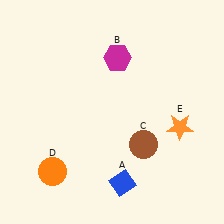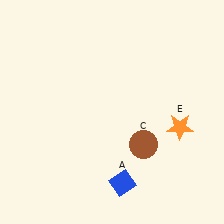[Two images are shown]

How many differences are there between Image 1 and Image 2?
There are 2 differences between the two images.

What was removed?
The magenta hexagon (B), the orange circle (D) were removed in Image 2.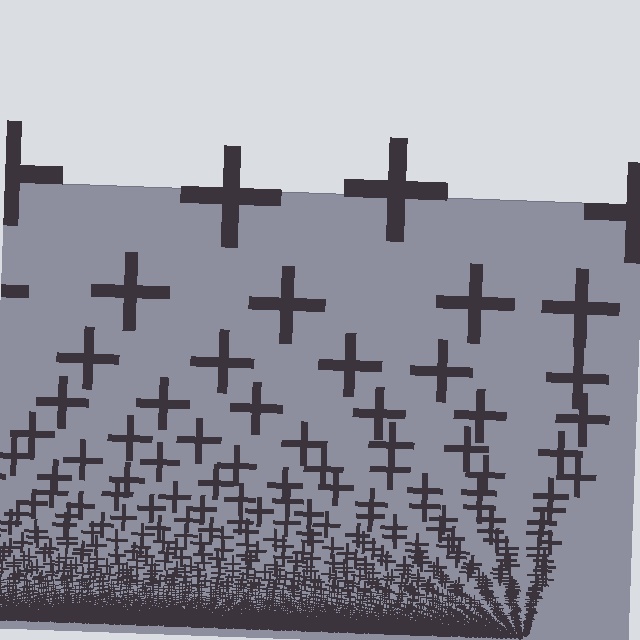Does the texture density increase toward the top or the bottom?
Density increases toward the bottom.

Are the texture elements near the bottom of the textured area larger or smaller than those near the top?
Smaller. The gradient is inverted — elements near the bottom are smaller and denser.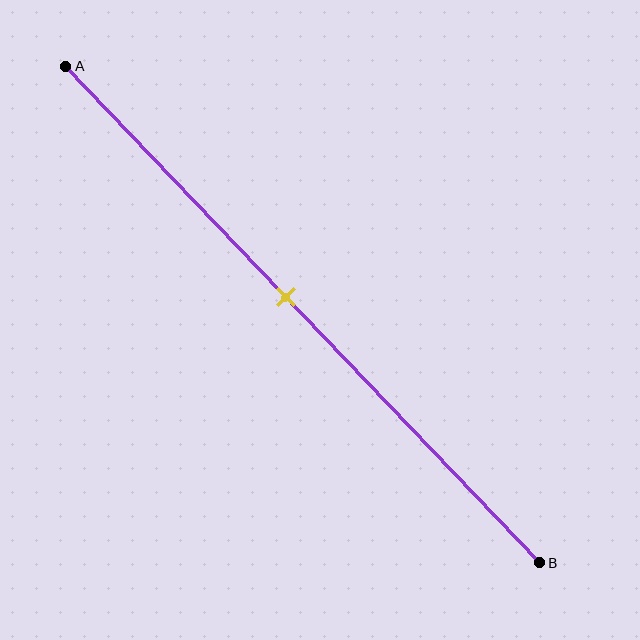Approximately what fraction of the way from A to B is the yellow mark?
The yellow mark is approximately 45% of the way from A to B.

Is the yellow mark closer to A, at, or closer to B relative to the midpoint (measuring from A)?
The yellow mark is closer to point A than the midpoint of segment AB.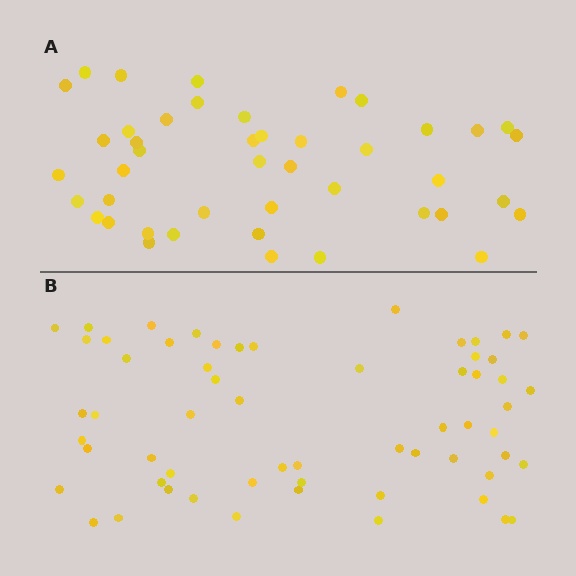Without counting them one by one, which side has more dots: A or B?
Region B (the bottom region) has more dots.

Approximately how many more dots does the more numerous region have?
Region B has approximately 15 more dots than region A.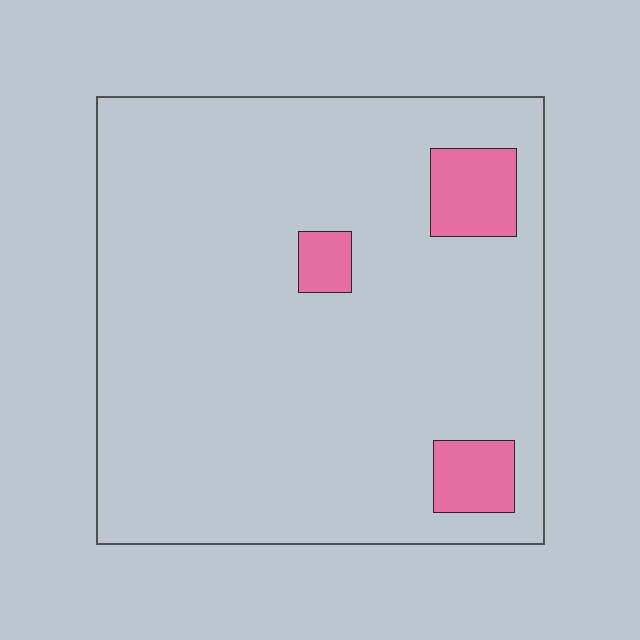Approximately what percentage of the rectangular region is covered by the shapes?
Approximately 10%.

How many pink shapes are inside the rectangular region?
3.